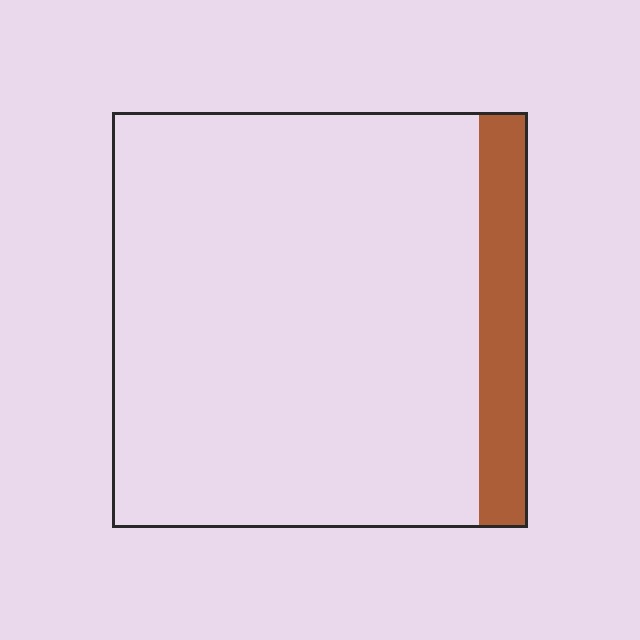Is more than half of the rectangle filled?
No.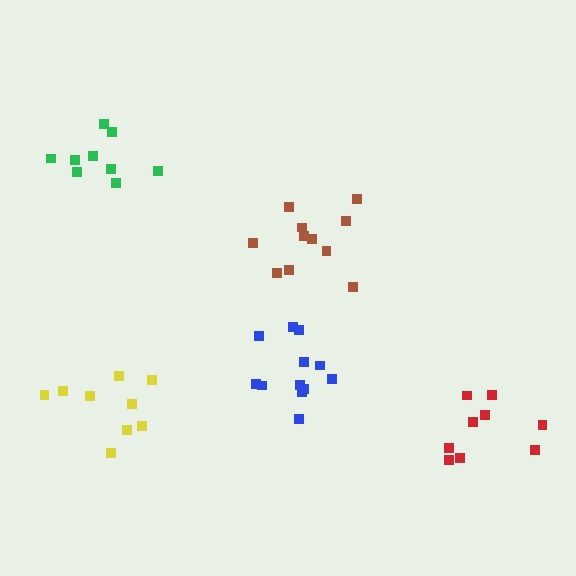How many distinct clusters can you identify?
There are 5 distinct clusters.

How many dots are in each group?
Group 1: 11 dots, Group 2: 12 dots, Group 3: 9 dots, Group 4: 9 dots, Group 5: 9 dots (50 total).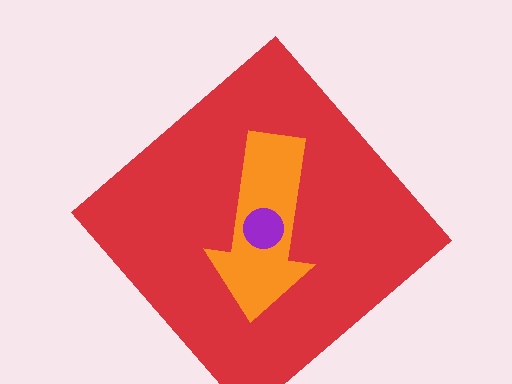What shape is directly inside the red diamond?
The orange arrow.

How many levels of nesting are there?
3.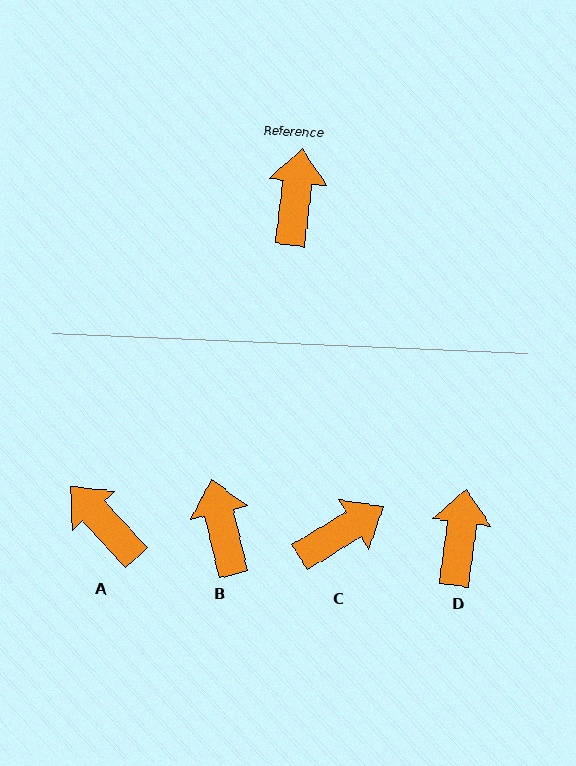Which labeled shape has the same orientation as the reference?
D.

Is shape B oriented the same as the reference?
No, it is off by about 20 degrees.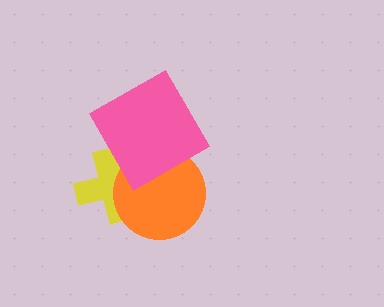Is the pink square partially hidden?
No, no other shape covers it.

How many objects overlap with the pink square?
2 objects overlap with the pink square.